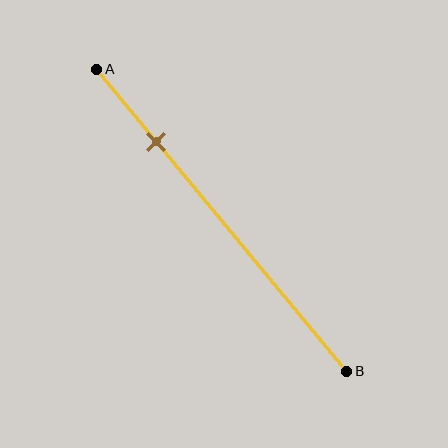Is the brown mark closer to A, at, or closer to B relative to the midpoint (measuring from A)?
The brown mark is closer to point A than the midpoint of segment AB.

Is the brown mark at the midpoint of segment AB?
No, the mark is at about 25% from A, not at the 50% midpoint.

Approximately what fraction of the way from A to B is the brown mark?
The brown mark is approximately 25% of the way from A to B.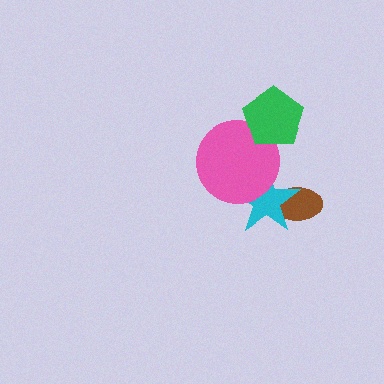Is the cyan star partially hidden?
Yes, it is partially covered by another shape.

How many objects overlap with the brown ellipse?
1 object overlaps with the brown ellipse.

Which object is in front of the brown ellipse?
The cyan star is in front of the brown ellipse.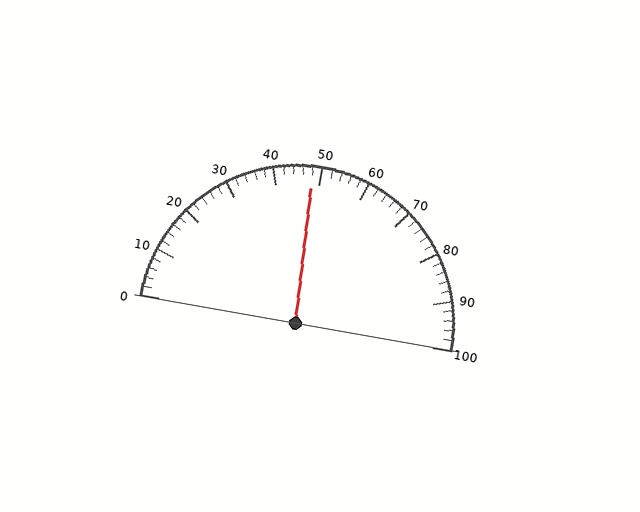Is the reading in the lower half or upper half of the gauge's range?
The reading is in the lower half of the range (0 to 100).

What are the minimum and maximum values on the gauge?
The gauge ranges from 0 to 100.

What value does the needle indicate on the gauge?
The needle indicates approximately 48.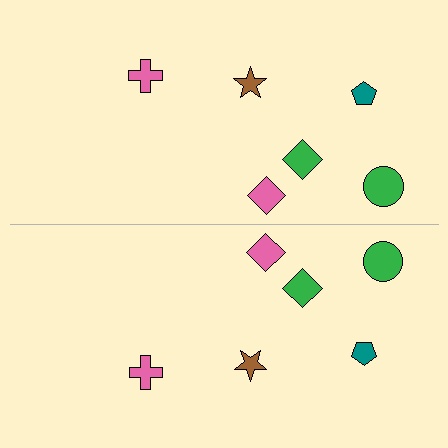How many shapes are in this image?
There are 12 shapes in this image.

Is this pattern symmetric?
Yes, this pattern has bilateral (reflection) symmetry.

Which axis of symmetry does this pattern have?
The pattern has a horizontal axis of symmetry running through the center of the image.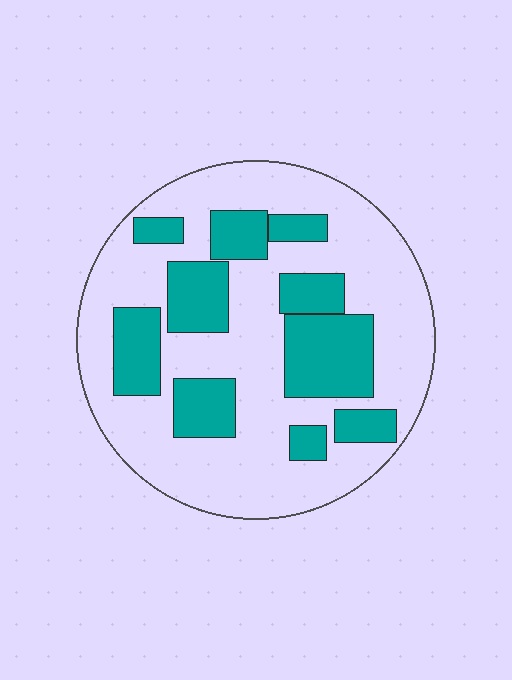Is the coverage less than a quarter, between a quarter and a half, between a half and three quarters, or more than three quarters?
Between a quarter and a half.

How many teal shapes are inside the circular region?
10.